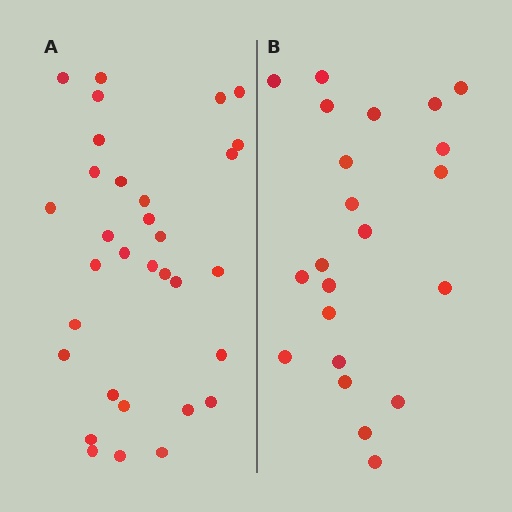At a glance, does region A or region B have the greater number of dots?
Region A (the left region) has more dots.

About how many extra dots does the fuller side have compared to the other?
Region A has roughly 10 or so more dots than region B.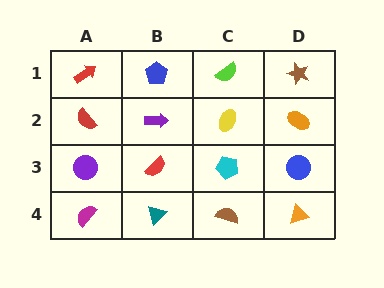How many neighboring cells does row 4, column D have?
2.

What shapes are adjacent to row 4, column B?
A red semicircle (row 3, column B), a magenta semicircle (row 4, column A), a brown semicircle (row 4, column C).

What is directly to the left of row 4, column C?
A teal triangle.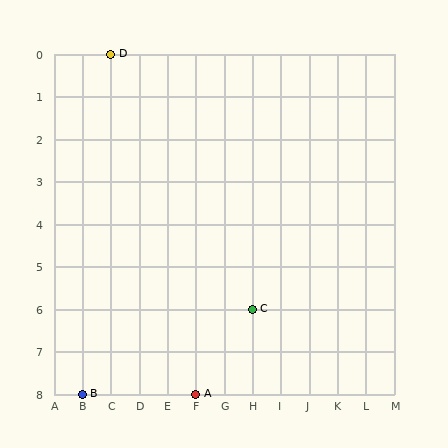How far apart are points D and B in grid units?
Points D and B are 1 column and 8 rows apart (about 8.1 grid units diagonally).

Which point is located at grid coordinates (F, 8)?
Point A is at (F, 8).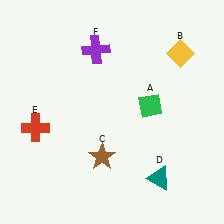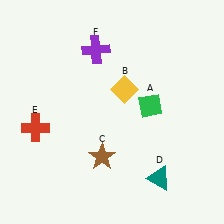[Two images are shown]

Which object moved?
The yellow diamond (B) moved left.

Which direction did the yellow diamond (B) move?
The yellow diamond (B) moved left.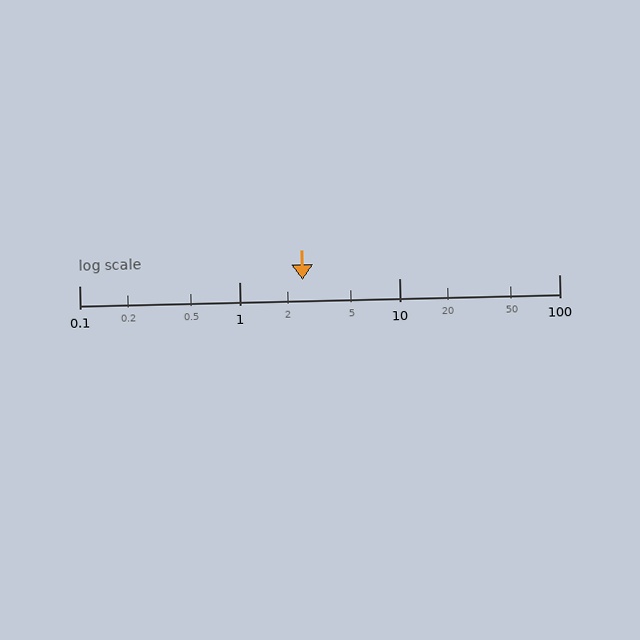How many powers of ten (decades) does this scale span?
The scale spans 3 decades, from 0.1 to 100.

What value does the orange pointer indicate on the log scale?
The pointer indicates approximately 2.5.